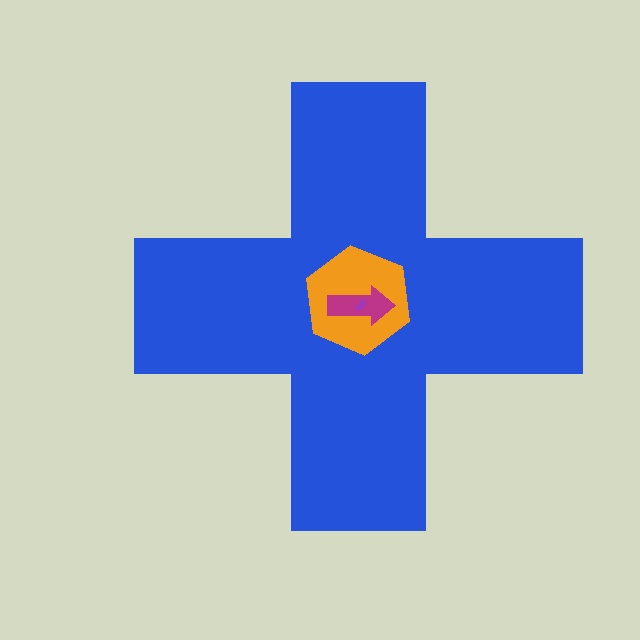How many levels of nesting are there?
4.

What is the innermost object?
The purple semicircle.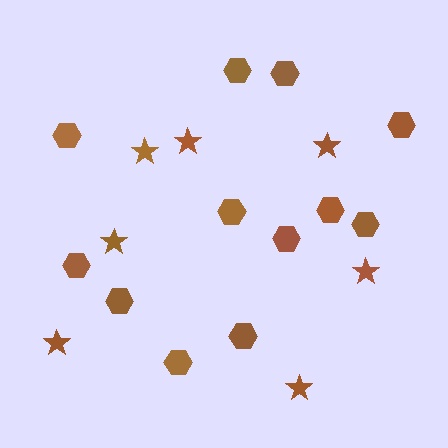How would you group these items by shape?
There are 2 groups: one group of hexagons (12) and one group of stars (7).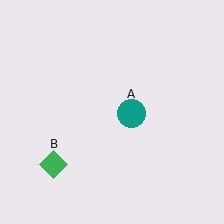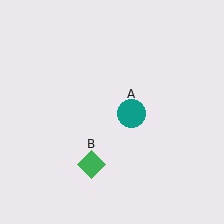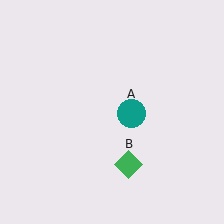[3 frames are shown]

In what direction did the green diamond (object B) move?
The green diamond (object B) moved right.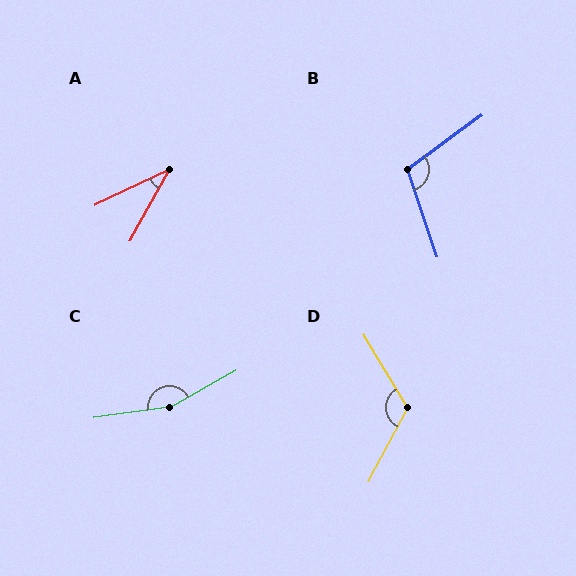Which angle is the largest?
C, at approximately 159 degrees.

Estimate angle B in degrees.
Approximately 108 degrees.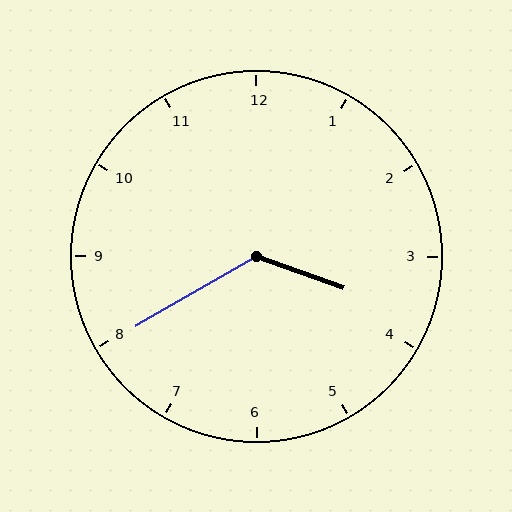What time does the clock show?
3:40.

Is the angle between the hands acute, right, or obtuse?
It is obtuse.